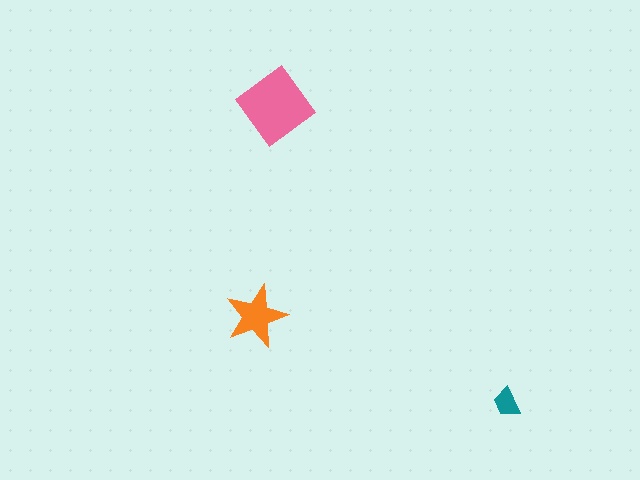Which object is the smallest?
The teal trapezoid.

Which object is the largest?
The pink diamond.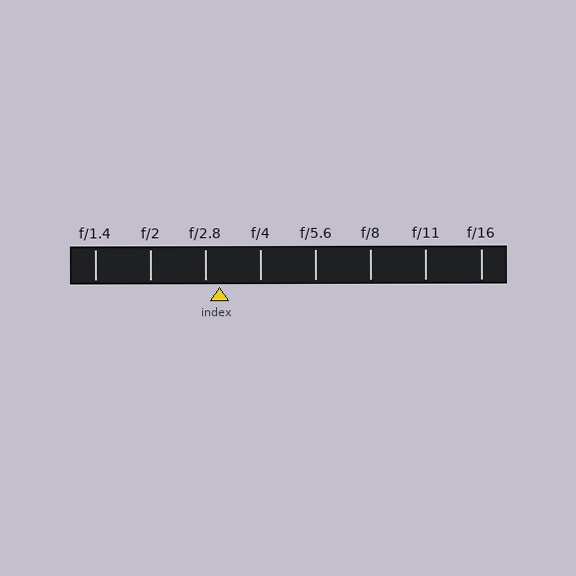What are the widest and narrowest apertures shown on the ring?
The widest aperture shown is f/1.4 and the narrowest is f/16.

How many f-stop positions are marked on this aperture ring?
There are 8 f-stop positions marked.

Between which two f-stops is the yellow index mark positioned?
The index mark is between f/2.8 and f/4.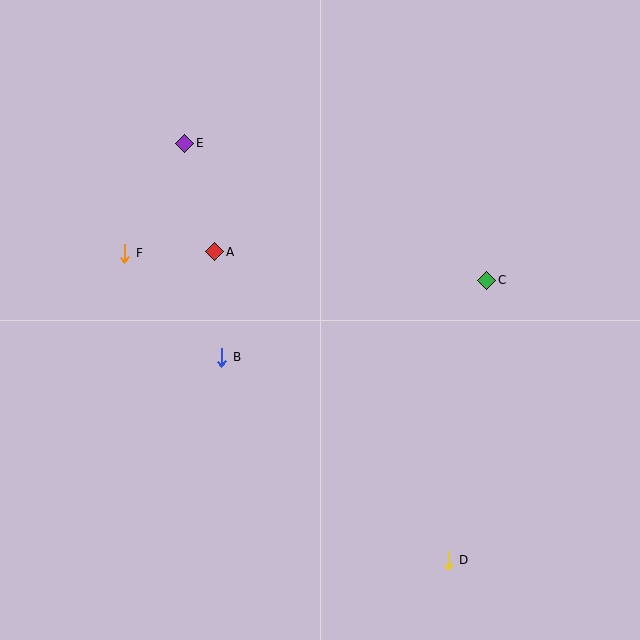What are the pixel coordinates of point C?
Point C is at (487, 280).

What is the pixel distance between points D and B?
The distance between D and B is 304 pixels.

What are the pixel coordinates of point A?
Point A is at (215, 252).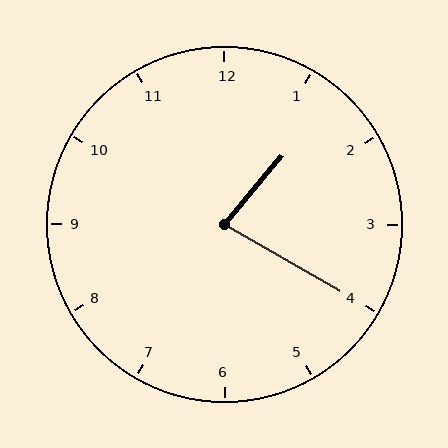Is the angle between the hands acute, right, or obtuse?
It is acute.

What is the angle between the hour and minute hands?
Approximately 80 degrees.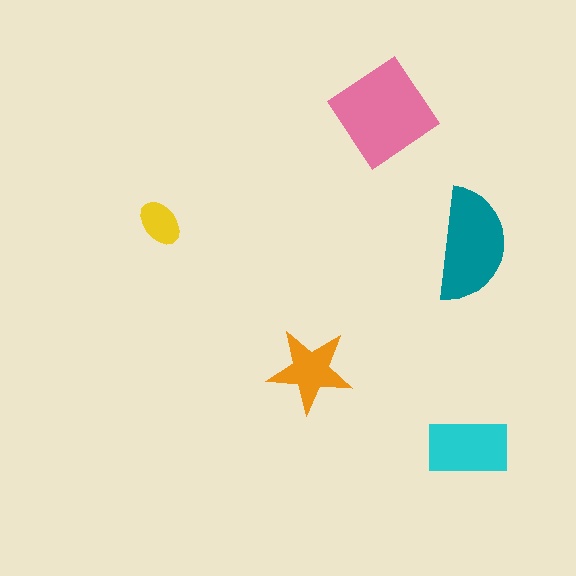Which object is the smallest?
The yellow ellipse.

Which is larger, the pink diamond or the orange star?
The pink diamond.